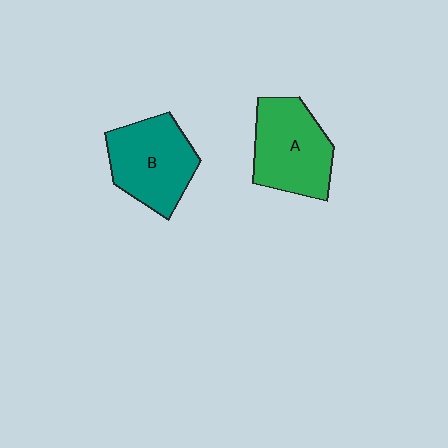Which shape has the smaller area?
Shape B (teal).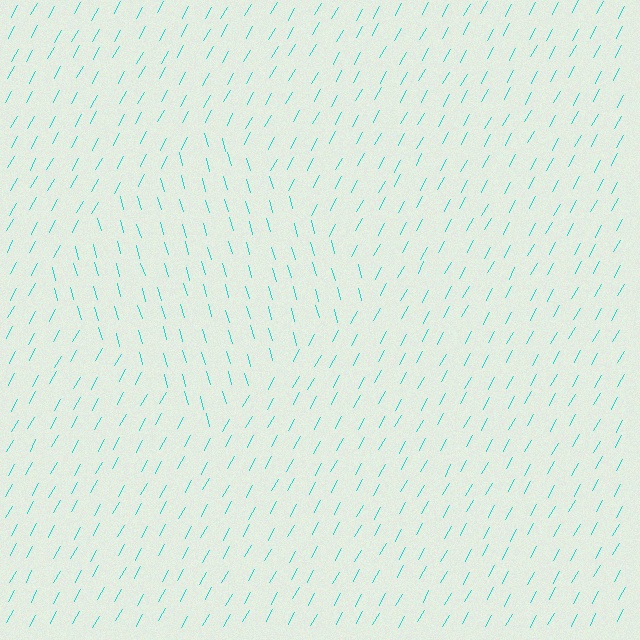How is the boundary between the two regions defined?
The boundary is defined purely by a change in line orientation (approximately 45 degrees difference). All lines are the same color and thickness.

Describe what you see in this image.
The image is filled with small cyan line segments. A diamond region in the image has lines oriented differently from the surrounding lines, creating a visible texture boundary.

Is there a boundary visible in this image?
Yes, there is a texture boundary formed by a change in line orientation.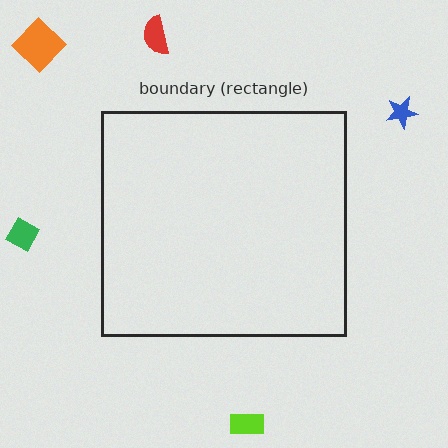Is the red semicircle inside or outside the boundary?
Outside.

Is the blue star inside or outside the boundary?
Outside.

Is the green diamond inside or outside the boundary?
Outside.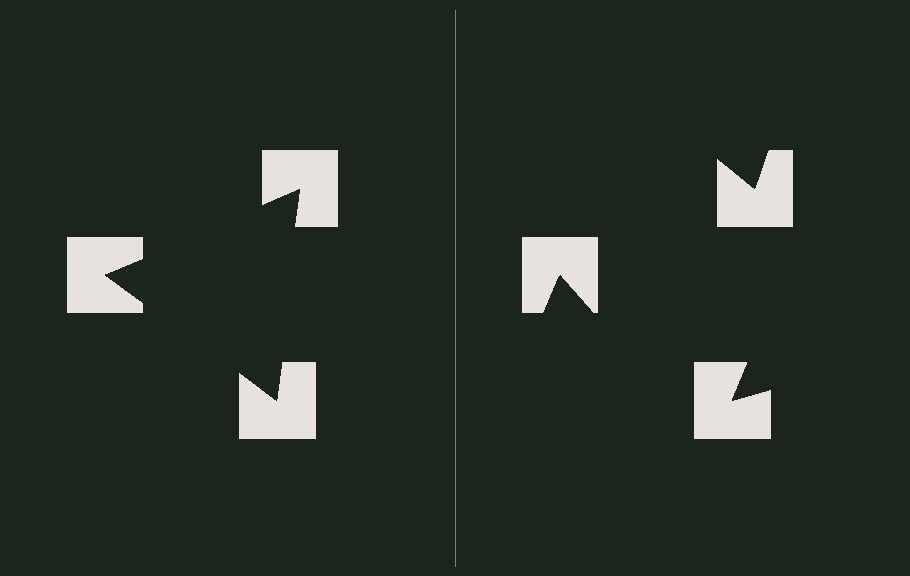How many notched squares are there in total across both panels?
6 — 3 on each side.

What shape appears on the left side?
An illusory triangle.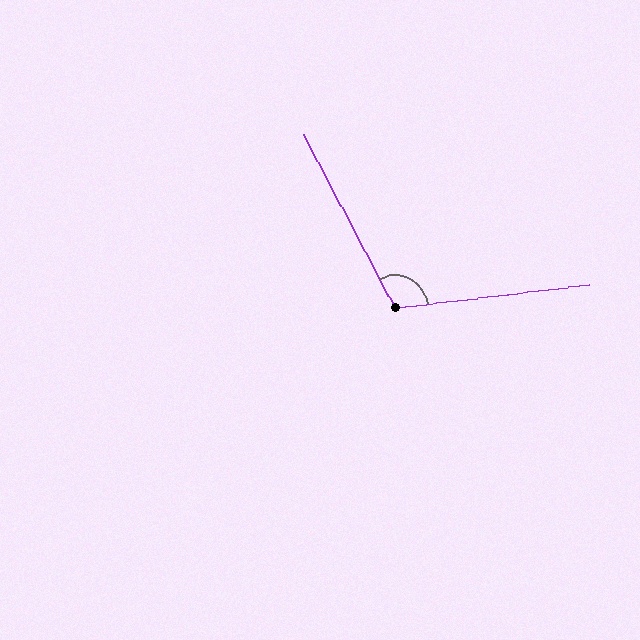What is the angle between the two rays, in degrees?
Approximately 111 degrees.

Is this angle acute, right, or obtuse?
It is obtuse.